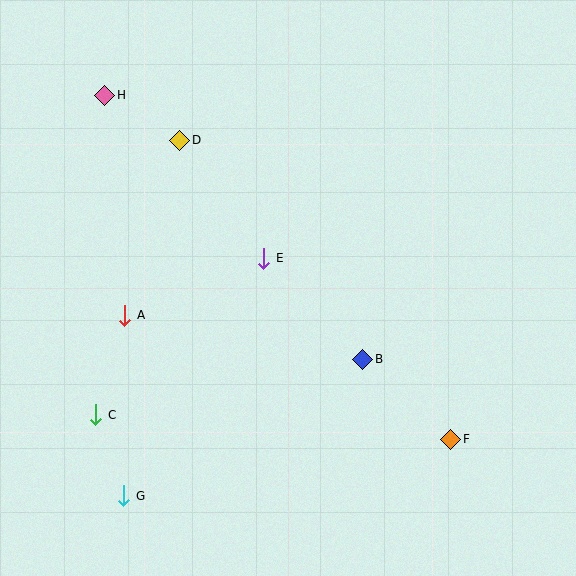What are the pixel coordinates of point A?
Point A is at (125, 315).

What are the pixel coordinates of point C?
Point C is at (96, 415).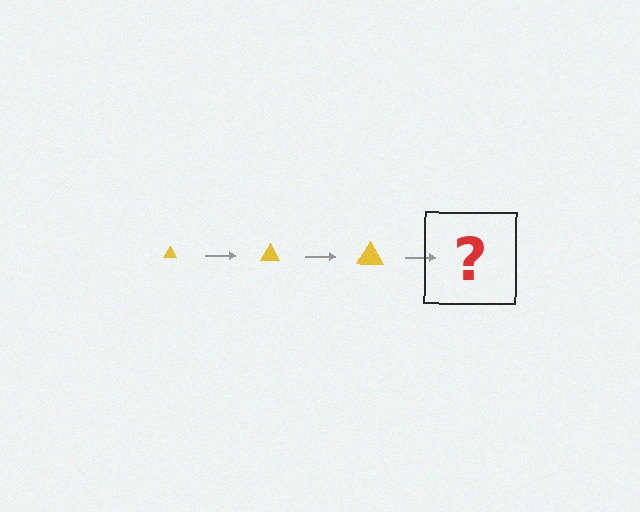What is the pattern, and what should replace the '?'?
The pattern is that the triangle gets progressively larger each step. The '?' should be a yellow triangle, larger than the previous one.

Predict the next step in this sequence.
The next step is a yellow triangle, larger than the previous one.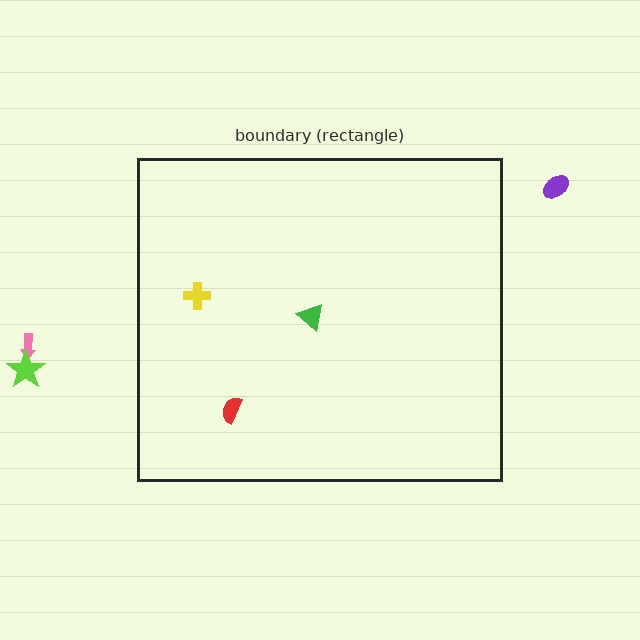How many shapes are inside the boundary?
3 inside, 3 outside.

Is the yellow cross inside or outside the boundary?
Inside.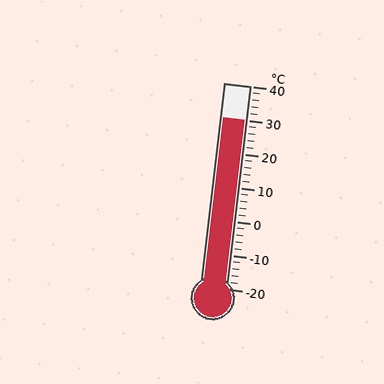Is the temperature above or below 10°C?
The temperature is above 10°C.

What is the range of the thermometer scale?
The thermometer scale ranges from -20°C to 40°C.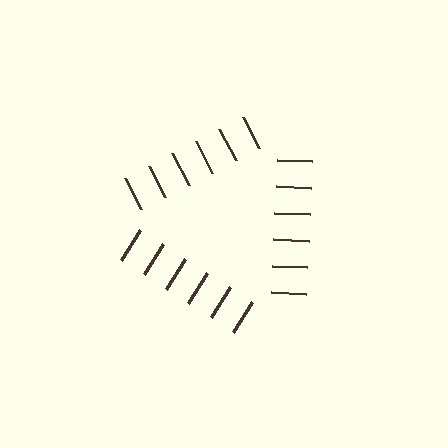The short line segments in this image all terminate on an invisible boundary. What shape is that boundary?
An illusory triangle — the line segments terminate on its edges but no continuous stroke is drawn.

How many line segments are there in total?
18 — 6 along each of the 3 edges.